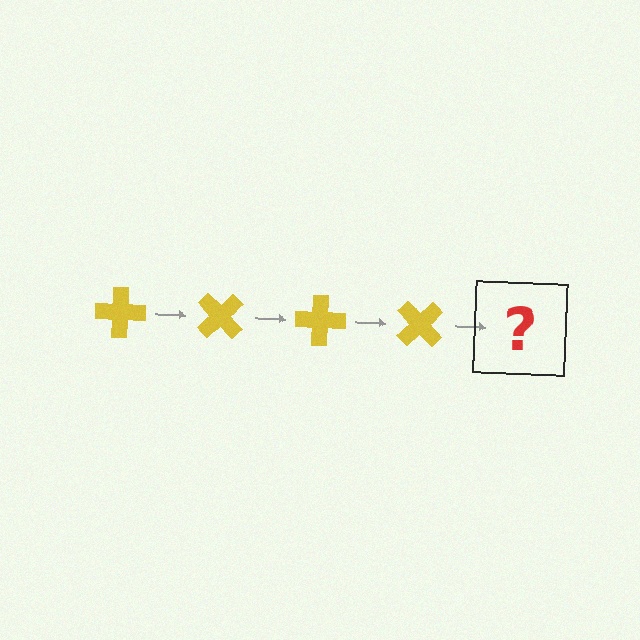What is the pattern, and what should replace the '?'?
The pattern is that the cross rotates 45 degrees each step. The '?' should be a yellow cross rotated 180 degrees.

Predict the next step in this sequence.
The next step is a yellow cross rotated 180 degrees.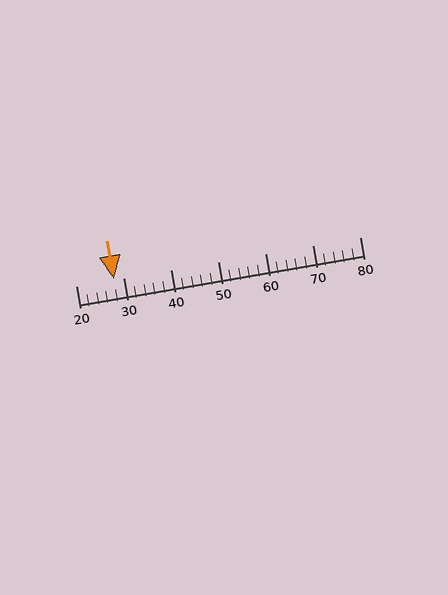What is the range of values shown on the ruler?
The ruler shows values from 20 to 80.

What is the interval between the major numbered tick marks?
The major tick marks are spaced 10 units apart.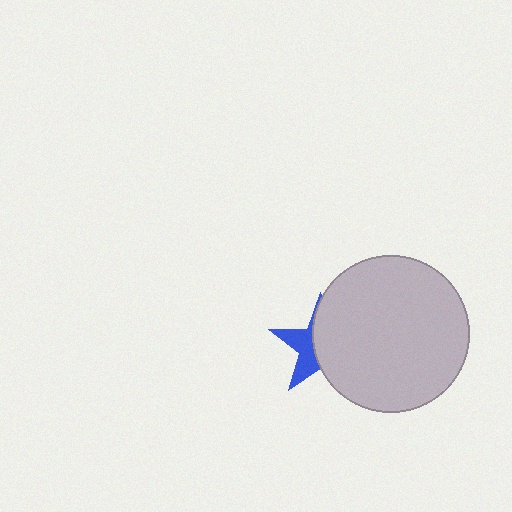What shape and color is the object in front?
The object in front is a light gray circle.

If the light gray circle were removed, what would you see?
You would see the complete blue star.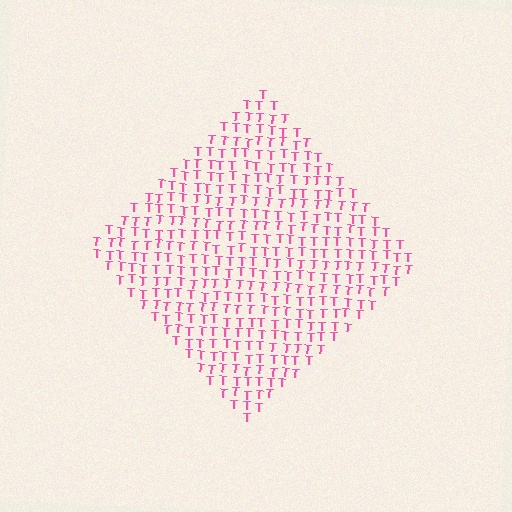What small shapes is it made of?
It is made of small letter T's.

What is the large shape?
The large shape is a diamond.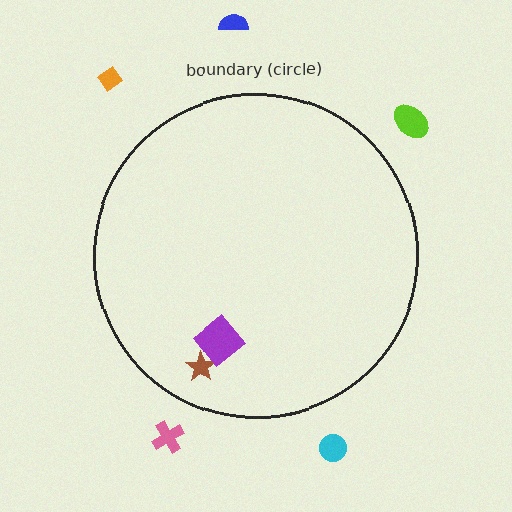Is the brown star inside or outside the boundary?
Inside.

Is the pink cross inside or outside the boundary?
Outside.